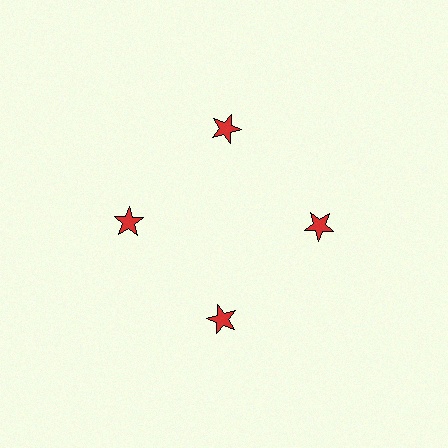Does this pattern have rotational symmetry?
Yes, this pattern has 4-fold rotational symmetry. It looks the same after rotating 90 degrees around the center.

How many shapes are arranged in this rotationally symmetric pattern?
There are 4 shapes, arranged in 4 groups of 1.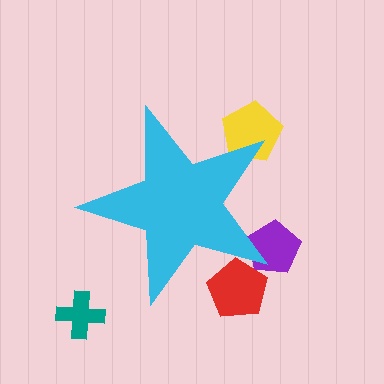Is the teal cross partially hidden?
No, the teal cross is fully visible.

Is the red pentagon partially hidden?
Yes, the red pentagon is partially hidden behind the cyan star.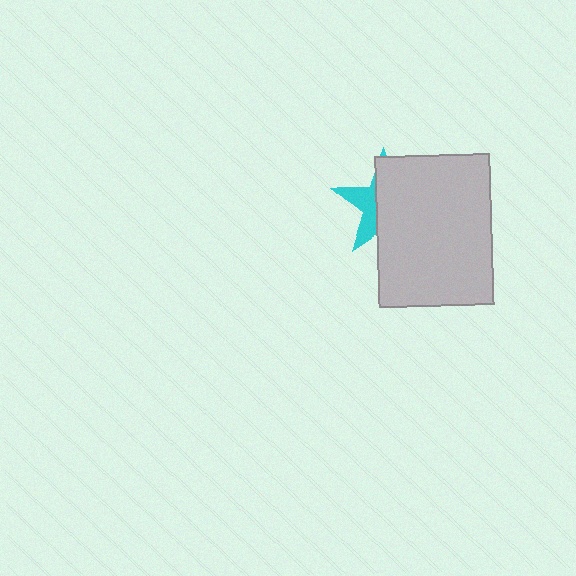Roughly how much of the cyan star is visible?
A small part of it is visible (roughly 33%).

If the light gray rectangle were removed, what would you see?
You would see the complete cyan star.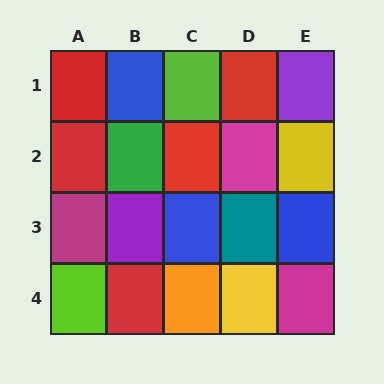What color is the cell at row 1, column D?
Red.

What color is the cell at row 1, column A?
Red.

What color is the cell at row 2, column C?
Red.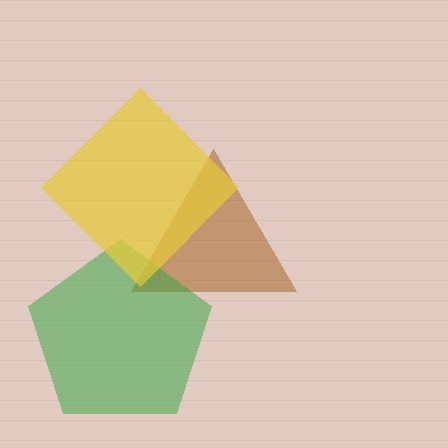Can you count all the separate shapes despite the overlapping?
Yes, there are 3 separate shapes.